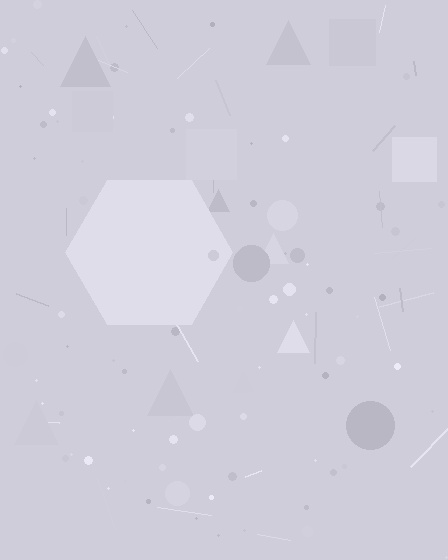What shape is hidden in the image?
A hexagon is hidden in the image.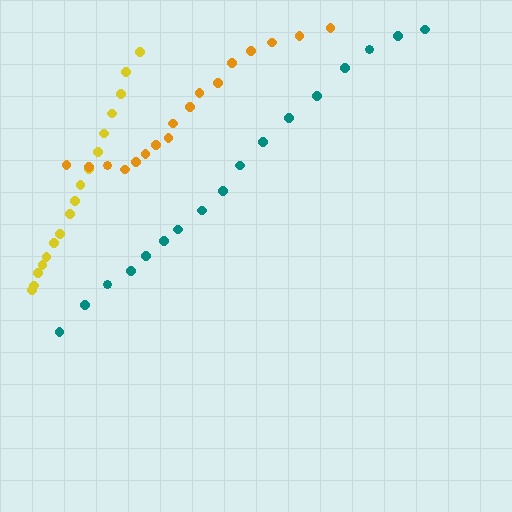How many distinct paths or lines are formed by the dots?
There are 3 distinct paths.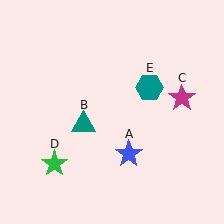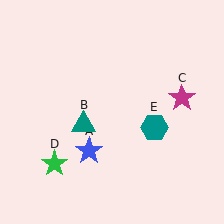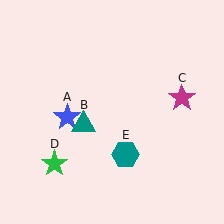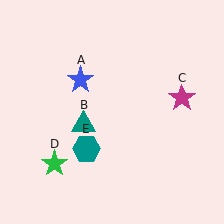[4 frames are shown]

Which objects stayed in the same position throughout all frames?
Teal triangle (object B) and magenta star (object C) and green star (object D) remained stationary.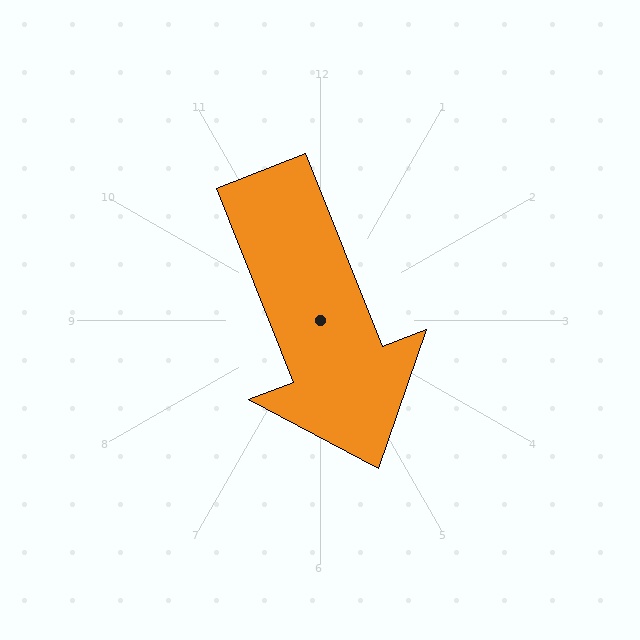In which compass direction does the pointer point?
South.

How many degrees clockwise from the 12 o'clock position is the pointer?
Approximately 158 degrees.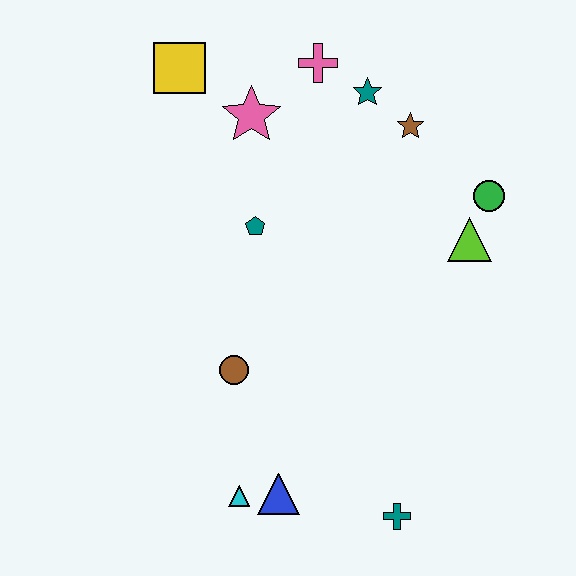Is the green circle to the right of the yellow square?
Yes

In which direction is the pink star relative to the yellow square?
The pink star is to the right of the yellow square.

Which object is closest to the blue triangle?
The cyan triangle is closest to the blue triangle.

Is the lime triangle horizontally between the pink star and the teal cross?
No